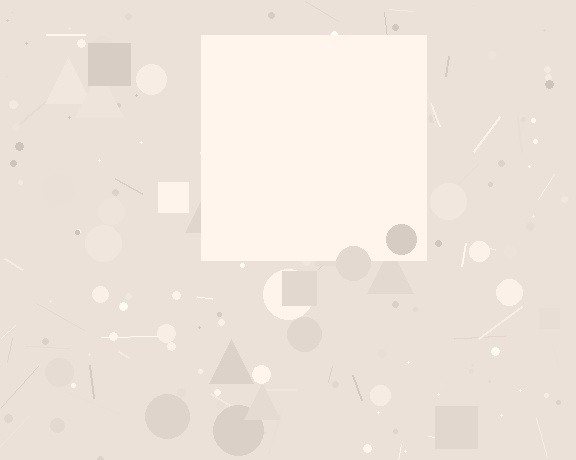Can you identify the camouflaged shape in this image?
The camouflaged shape is a square.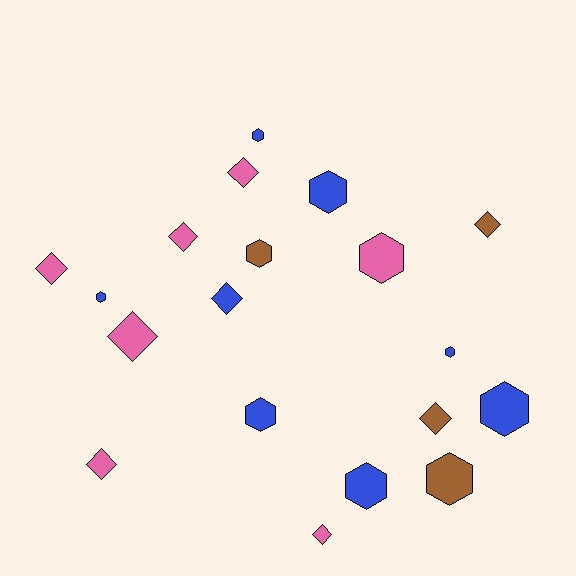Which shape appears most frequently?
Hexagon, with 10 objects.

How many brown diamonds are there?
There are 2 brown diamonds.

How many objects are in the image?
There are 19 objects.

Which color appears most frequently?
Blue, with 8 objects.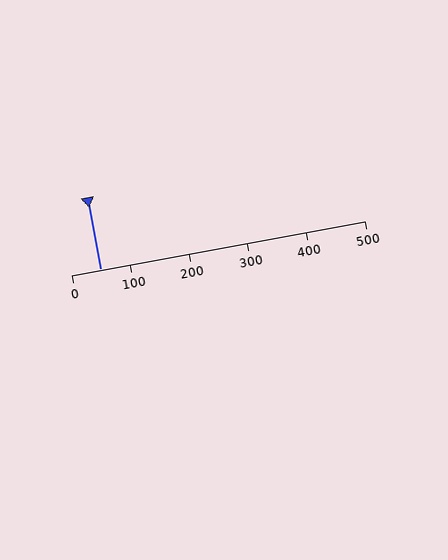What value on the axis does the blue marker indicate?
The marker indicates approximately 50.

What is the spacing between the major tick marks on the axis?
The major ticks are spaced 100 apart.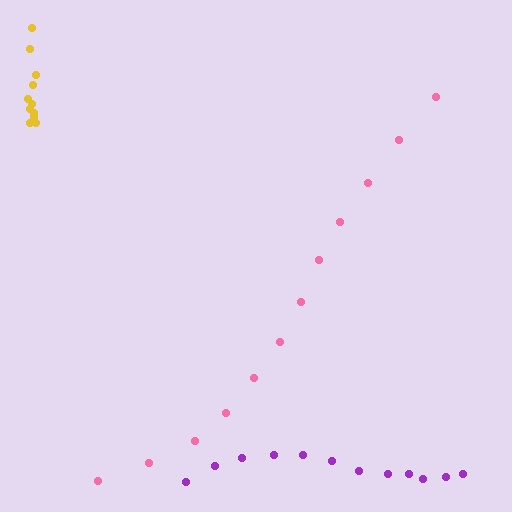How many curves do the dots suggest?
There are 3 distinct paths.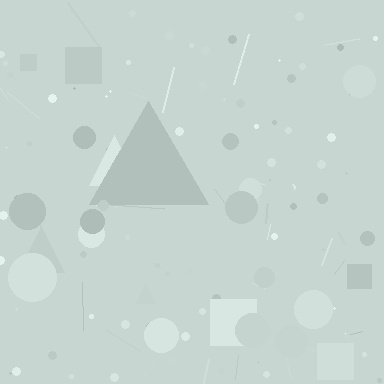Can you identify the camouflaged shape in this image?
The camouflaged shape is a triangle.